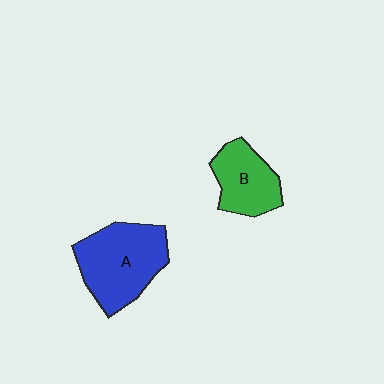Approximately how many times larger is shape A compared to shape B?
Approximately 1.5 times.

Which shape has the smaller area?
Shape B (green).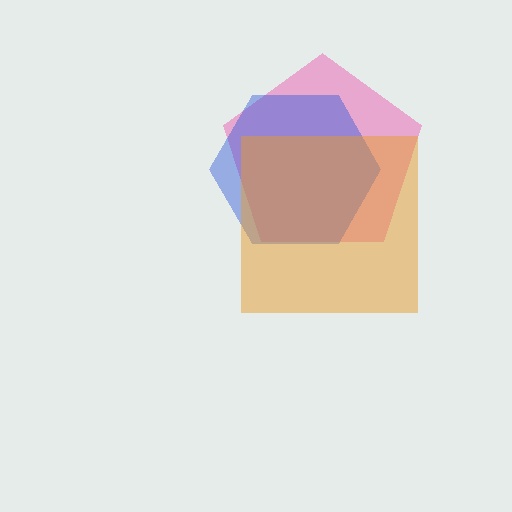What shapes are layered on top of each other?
The layered shapes are: a pink pentagon, a blue hexagon, an orange square.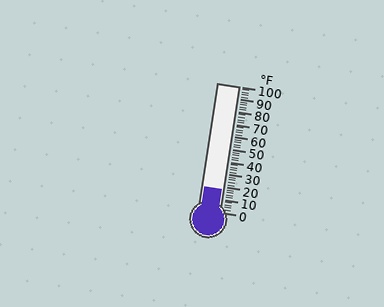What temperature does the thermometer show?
The thermometer shows approximately 18°F.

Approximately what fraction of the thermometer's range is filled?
The thermometer is filled to approximately 20% of its range.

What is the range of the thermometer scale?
The thermometer scale ranges from 0°F to 100°F.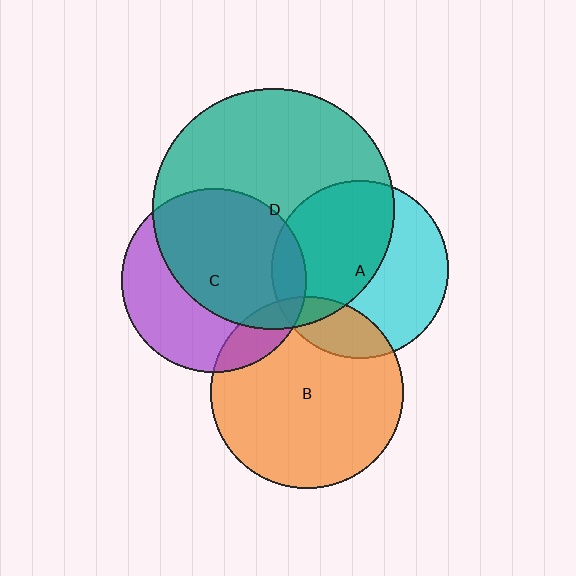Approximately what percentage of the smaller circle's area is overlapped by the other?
Approximately 60%.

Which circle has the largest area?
Circle D (teal).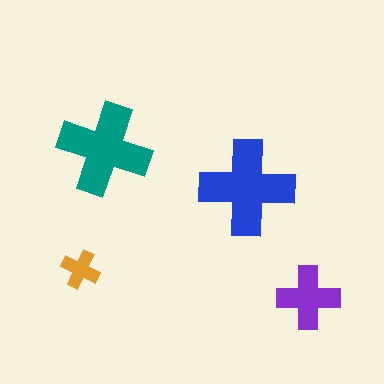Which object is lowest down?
The purple cross is bottommost.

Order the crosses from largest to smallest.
the blue one, the teal one, the purple one, the orange one.